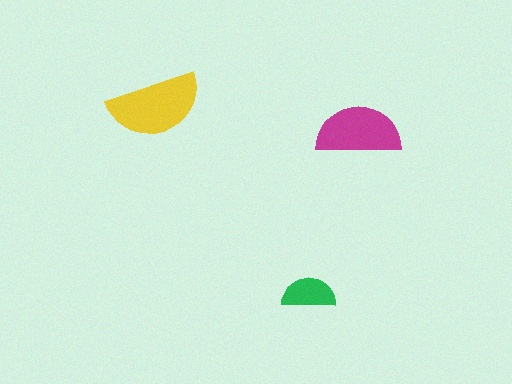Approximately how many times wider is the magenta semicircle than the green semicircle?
About 1.5 times wider.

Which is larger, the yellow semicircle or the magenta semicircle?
The yellow one.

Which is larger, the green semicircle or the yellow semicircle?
The yellow one.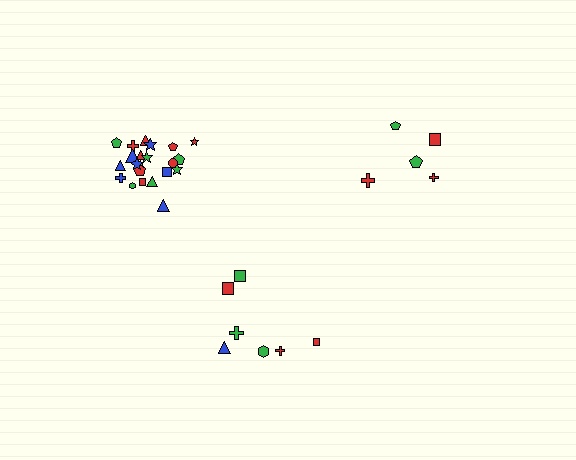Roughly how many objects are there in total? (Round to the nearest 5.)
Roughly 35 objects in total.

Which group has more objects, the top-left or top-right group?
The top-left group.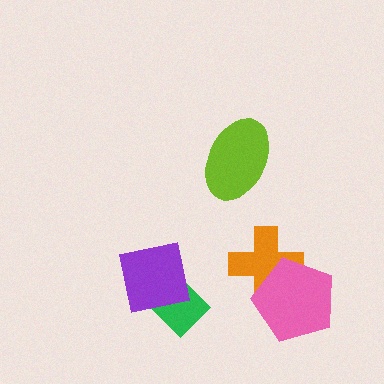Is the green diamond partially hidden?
Yes, it is partially covered by another shape.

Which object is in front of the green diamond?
The purple square is in front of the green diamond.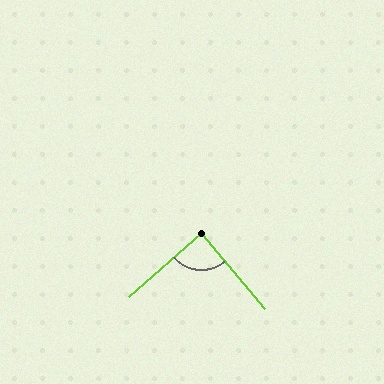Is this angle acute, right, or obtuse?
It is approximately a right angle.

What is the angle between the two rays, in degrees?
Approximately 89 degrees.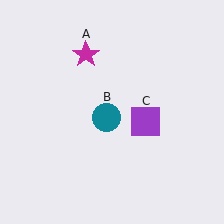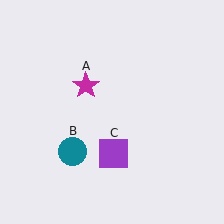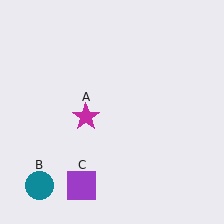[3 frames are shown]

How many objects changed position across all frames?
3 objects changed position: magenta star (object A), teal circle (object B), purple square (object C).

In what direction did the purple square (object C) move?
The purple square (object C) moved down and to the left.